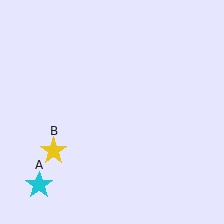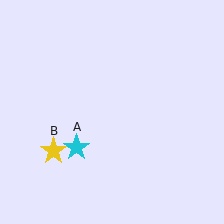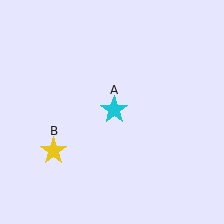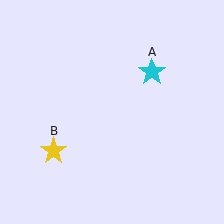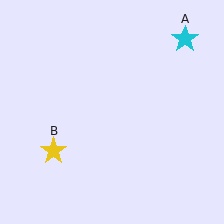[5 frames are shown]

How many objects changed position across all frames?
1 object changed position: cyan star (object A).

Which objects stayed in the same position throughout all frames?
Yellow star (object B) remained stationary.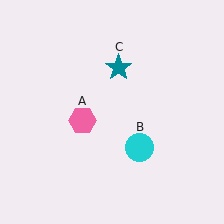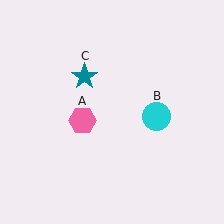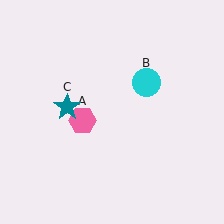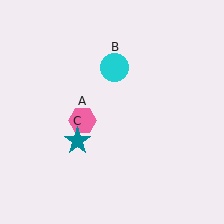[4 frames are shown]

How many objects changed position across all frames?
2 objects changed position: cyan circle (object B), teal star (object C).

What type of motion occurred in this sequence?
The cyan circle (object B), teal star (object C) rotated counterclockwise around the center of the scene.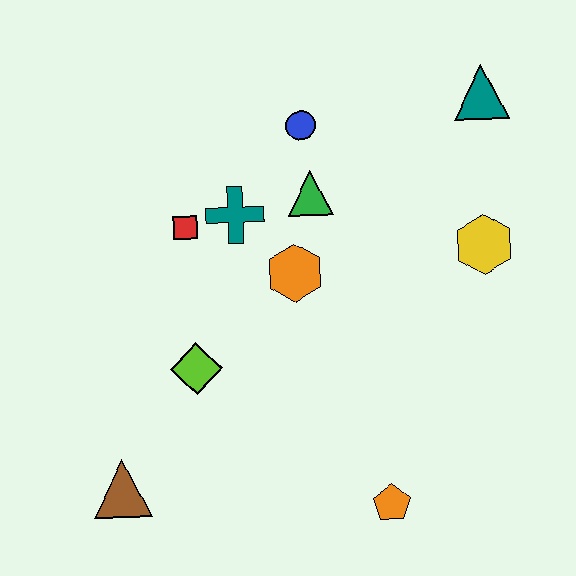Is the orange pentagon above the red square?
No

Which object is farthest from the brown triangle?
The teal triangle is farthest from the brown triangle.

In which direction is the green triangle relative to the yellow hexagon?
The green triangle is to the left of the yellow hexagon.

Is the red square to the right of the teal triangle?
No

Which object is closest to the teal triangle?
The yellow hexagon is closest to the teal triangle.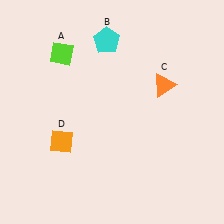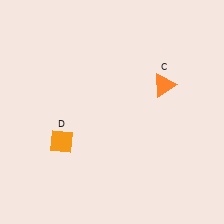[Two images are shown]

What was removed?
The lime diamond (A), the cyan pentagon (B) were removed in Image 2.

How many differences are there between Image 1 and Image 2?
There are 2 differences between the two images.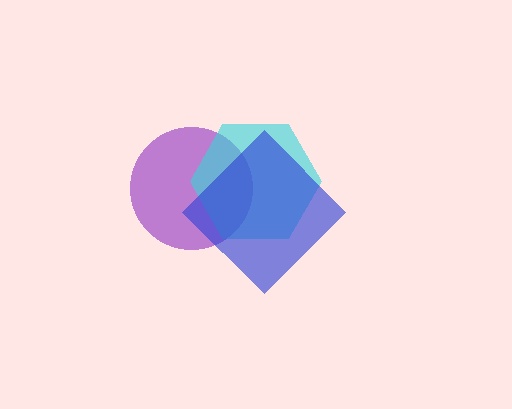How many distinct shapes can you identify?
There are 3 distinct shapes: a purple circle, a cyan hexagon, a blue diamond.